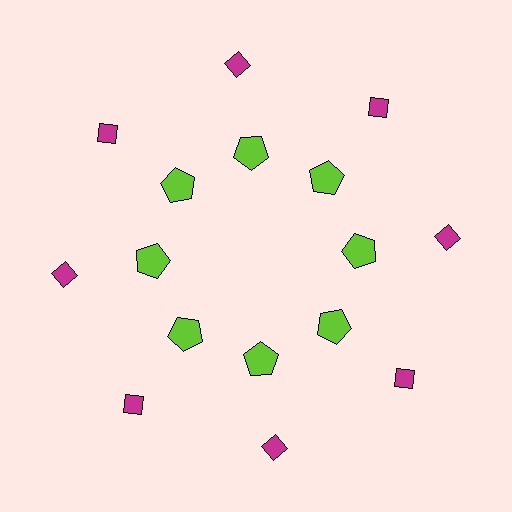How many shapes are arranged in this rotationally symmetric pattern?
There are 16 shapes, arranged in 8 groups of 2.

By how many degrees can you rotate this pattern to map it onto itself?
The pattern maps onto itself every 45 degrees of rotation.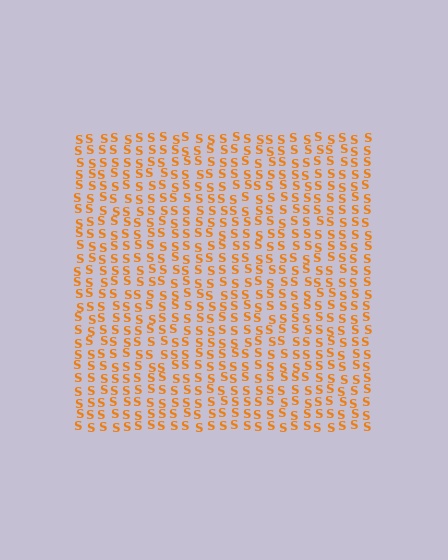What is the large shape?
The large shape is a square.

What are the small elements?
The small elements are letter S's.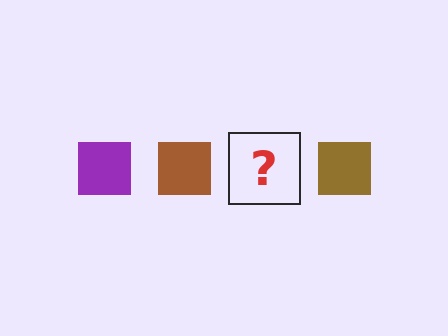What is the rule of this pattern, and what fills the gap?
The rule is that the pattern cycles through purple, brown squares. The gap should be filled with a purple square.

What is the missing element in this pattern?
The missing element is a purple square.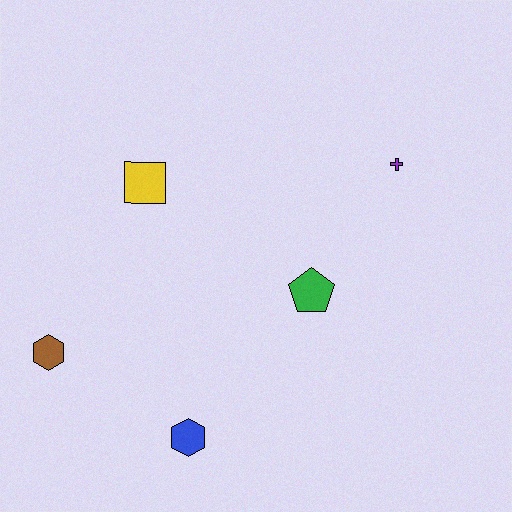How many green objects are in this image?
There is 1 green object.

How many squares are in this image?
There is 1 square.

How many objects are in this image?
There are 5 objects.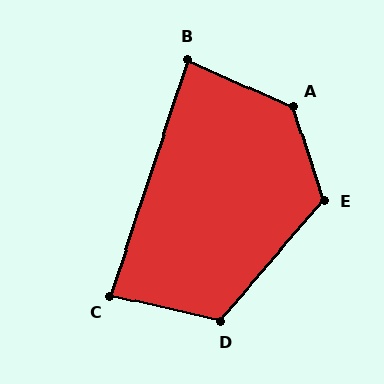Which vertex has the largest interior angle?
A, at approximately 132 degrees.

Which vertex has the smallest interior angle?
B, at approximately 84 degrees.